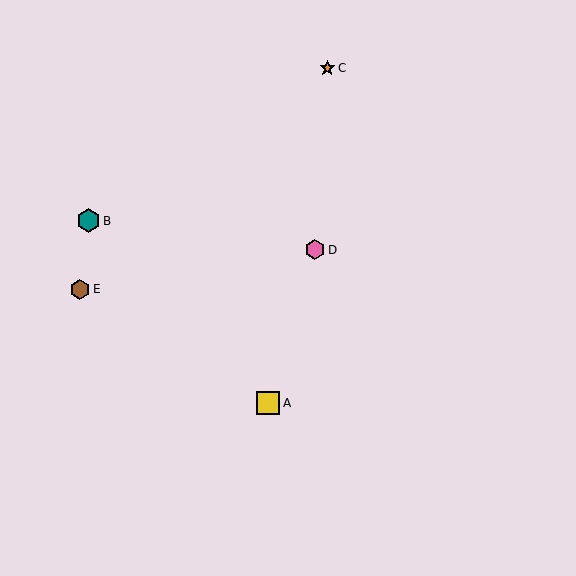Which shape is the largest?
The teal hexagon (labeled B) is the largest.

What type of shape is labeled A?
Shape A is a yellow square.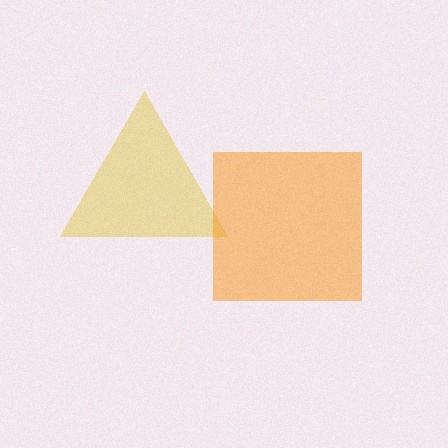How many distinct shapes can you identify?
There are 2 distinct shapes: a yellow triangle, an orange square.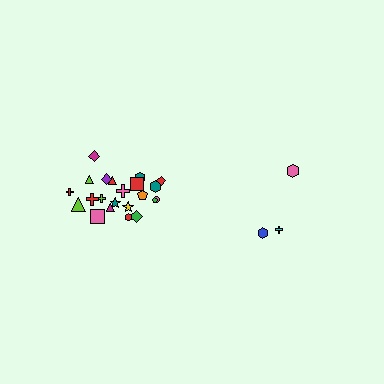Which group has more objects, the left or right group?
The left group.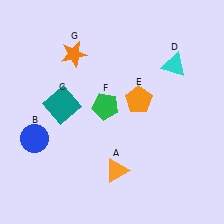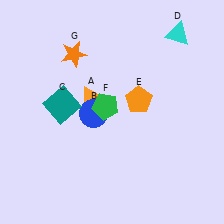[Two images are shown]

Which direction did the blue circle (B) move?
The blue circle (B) moved right.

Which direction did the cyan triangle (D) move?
The cyan triangle (D) moved up.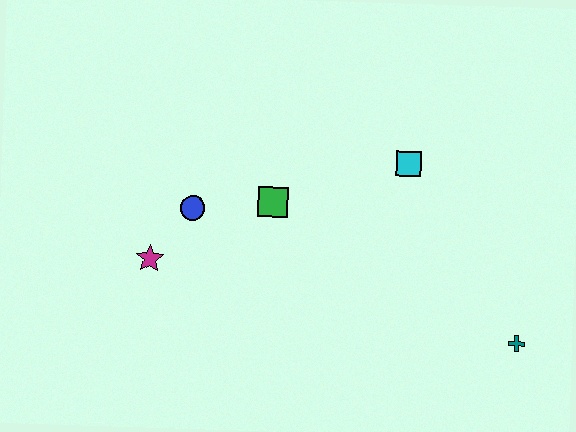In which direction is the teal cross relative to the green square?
The teal cross is to the right of the green square.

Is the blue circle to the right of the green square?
No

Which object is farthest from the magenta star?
The teal cross is farthest from the magenta star.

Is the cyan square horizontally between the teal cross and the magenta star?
Yes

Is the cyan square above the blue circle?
Yes